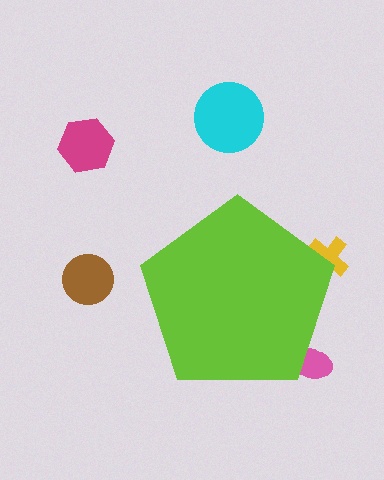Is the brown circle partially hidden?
No, the brown circle is fully visible.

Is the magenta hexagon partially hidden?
No, the magenta hexagon is fully visible.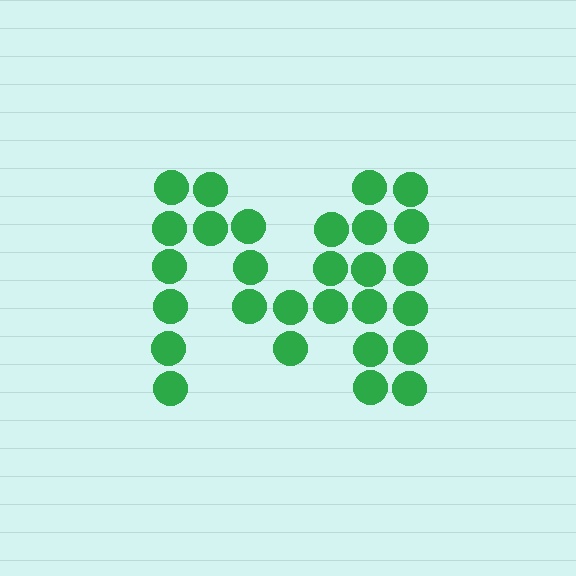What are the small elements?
The small elements are circles.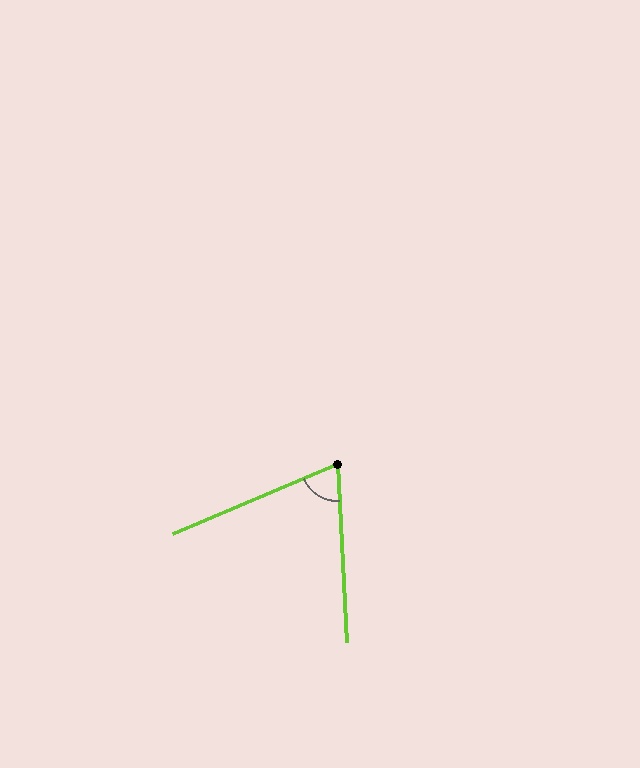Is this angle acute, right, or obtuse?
It is acute.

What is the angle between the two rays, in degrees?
Approximately 70 degrees.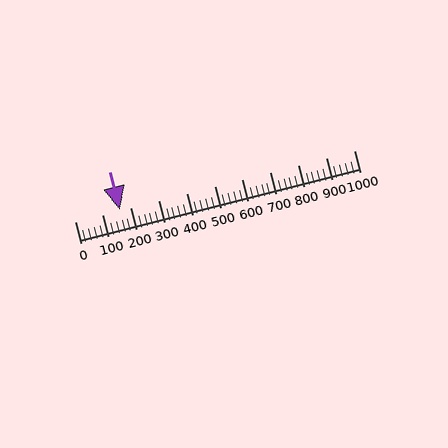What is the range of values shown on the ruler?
The ruler shows values from 0 to 1000.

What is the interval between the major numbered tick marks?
The major tick marks are spaced 100 units apart.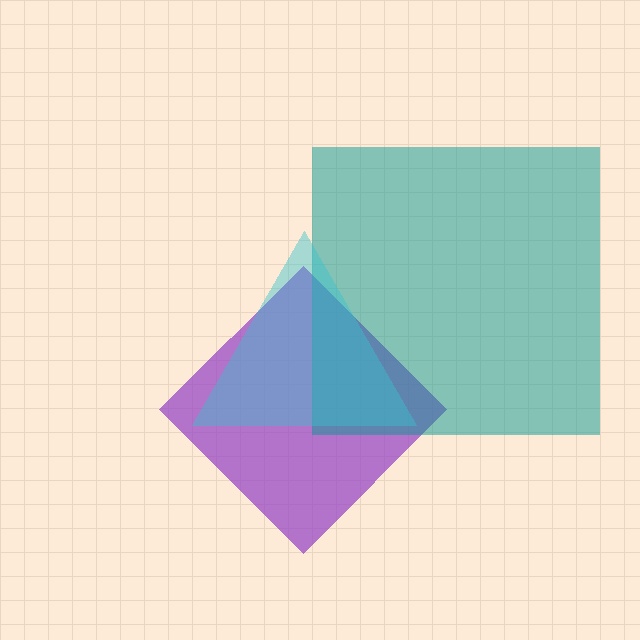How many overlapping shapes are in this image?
There are 3 overlapping shapes in the image.